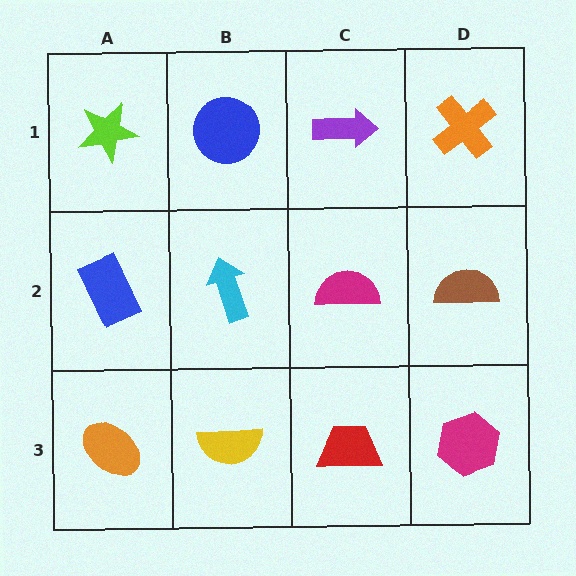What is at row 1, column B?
A blue circle.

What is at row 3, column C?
A red trapezoid.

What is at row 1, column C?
A purple arrow.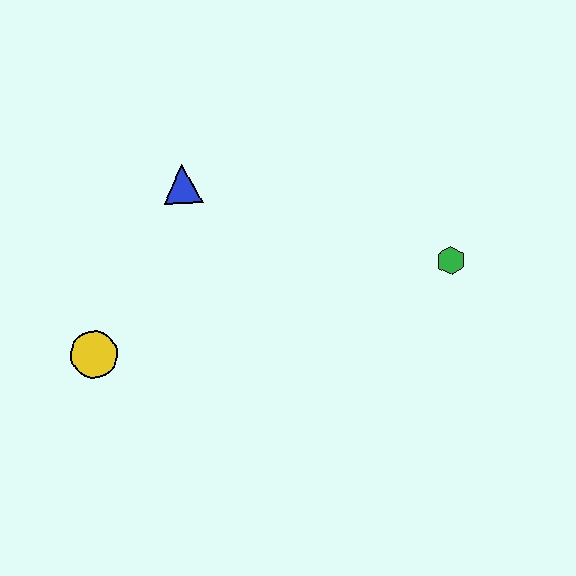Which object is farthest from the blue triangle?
The green hexagon is farthest from the blue triangle.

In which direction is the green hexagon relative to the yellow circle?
The green hexagon is to the right of the yellow circle.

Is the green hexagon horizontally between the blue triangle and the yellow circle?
No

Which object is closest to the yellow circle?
The blue triangle is closest to the yellow circle.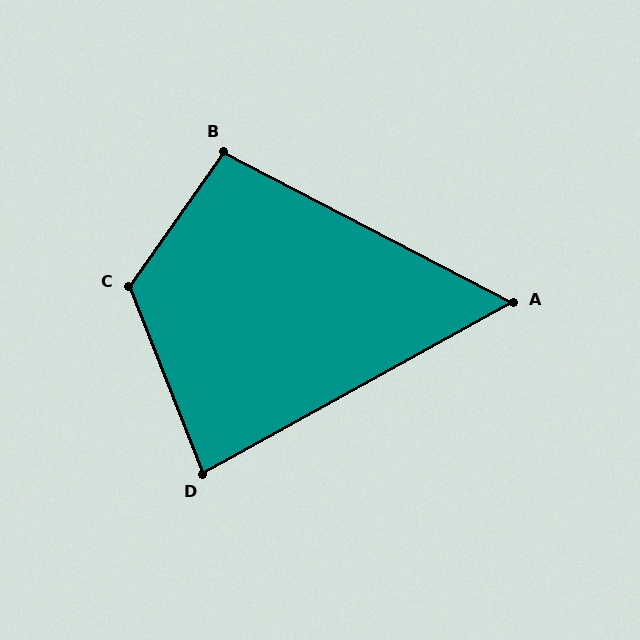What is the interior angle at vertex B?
Approximately 98 degrees (obtuse).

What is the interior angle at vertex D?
Approximately 82 degrees (acute).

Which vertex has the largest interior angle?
C, at approximately 123 degrees.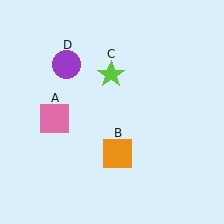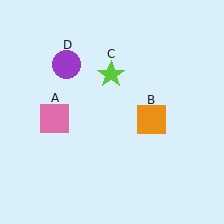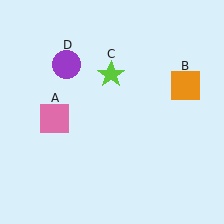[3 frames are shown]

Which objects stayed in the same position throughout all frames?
Pink square (object A) and lime star (object C) and purple circle (object D) remained stationary.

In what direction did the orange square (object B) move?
The orange square (object B) moved up and to the right.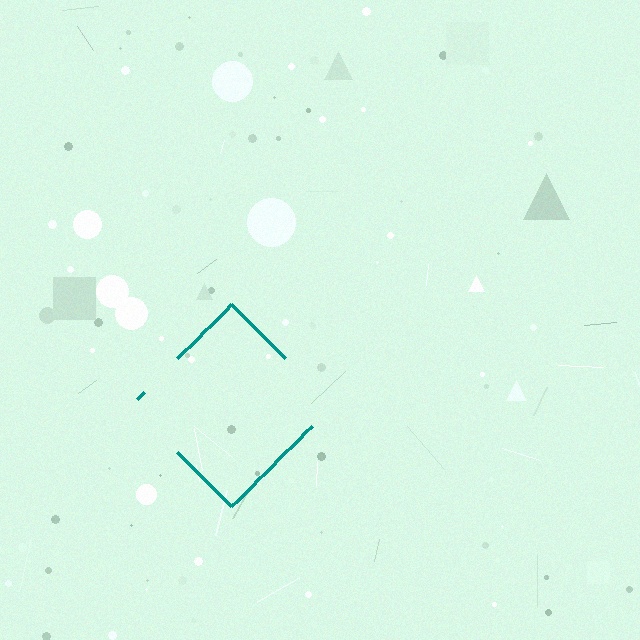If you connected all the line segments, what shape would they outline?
They would outline a diamond.